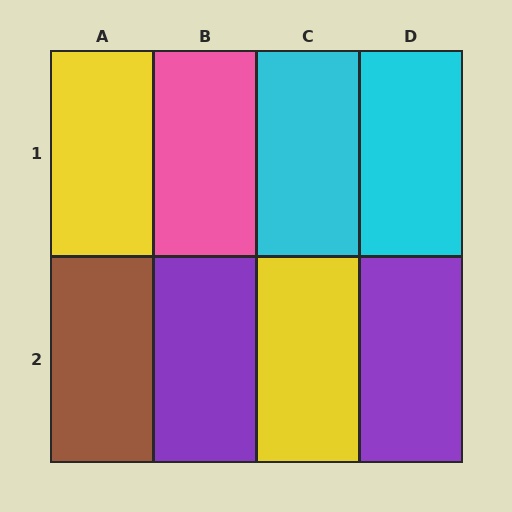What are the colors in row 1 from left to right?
Yellow, pink, cyan, cyan.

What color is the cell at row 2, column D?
Purple.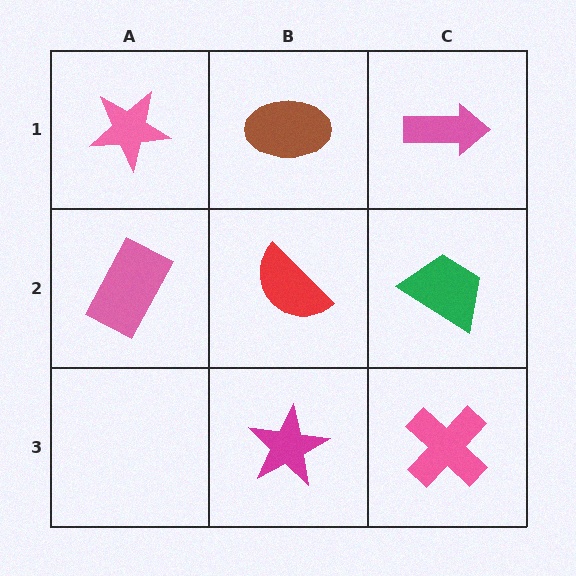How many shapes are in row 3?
2 shapes.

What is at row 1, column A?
A pink star.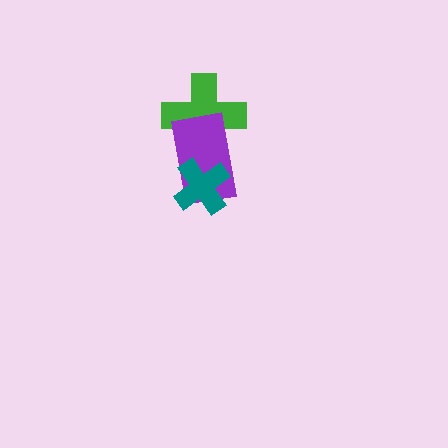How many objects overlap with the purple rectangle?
2 objects overlap with the purple rectangle.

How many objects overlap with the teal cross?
1 object overlaps with the teal cross.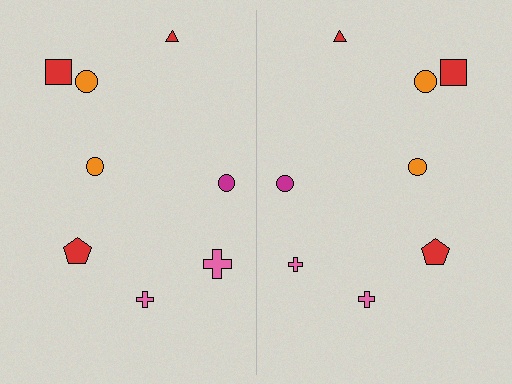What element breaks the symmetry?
The pink cross on the right side has a different size than its mirror counterpart.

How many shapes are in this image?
There are 16 shapes in this image.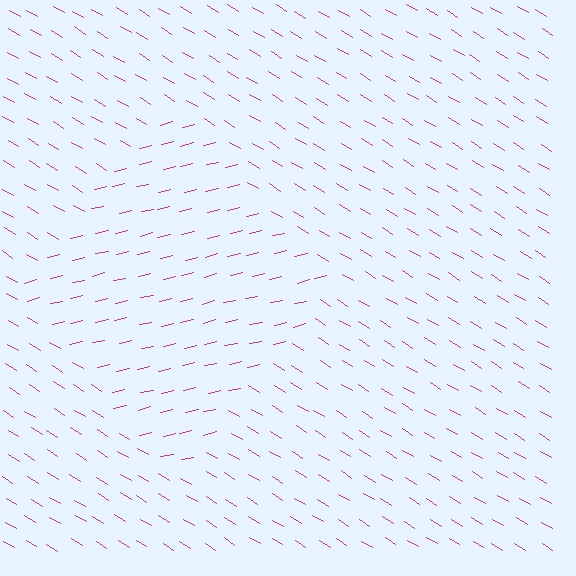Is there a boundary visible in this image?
Yes, there is a texture boundary formed by a change in line orientation.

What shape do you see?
I see a diamond.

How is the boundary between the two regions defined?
The boundary is defined purely by a change in line orientation (approximately 45 degrees difference). All lines are the same color and thickness.